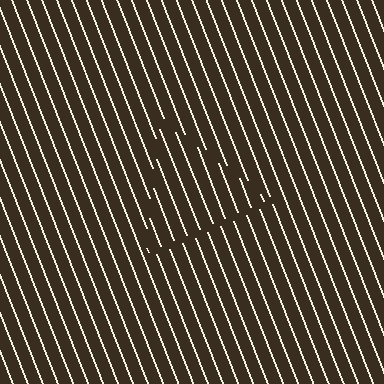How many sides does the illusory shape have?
3 sides — the line-ends trace a triangle.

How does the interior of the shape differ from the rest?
The interior of the shape contains the same grating, shifted by half a period — the contour is defined by the phase discontinuity where line-ends from the inner and outer gratings abut.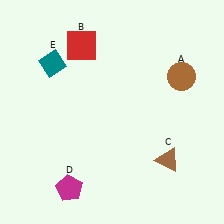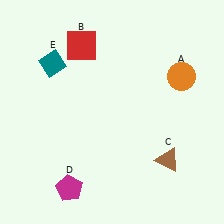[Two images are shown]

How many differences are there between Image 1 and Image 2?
There is 1 difference between the two images.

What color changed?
The circle (A) changed from brown in Image 1 to orange in Image 2.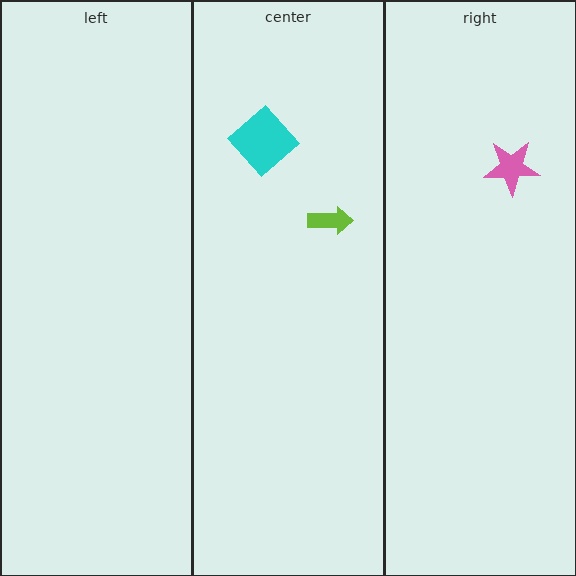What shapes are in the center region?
The lime arrow, the cyan diamond.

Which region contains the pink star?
The right region.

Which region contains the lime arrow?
The center region.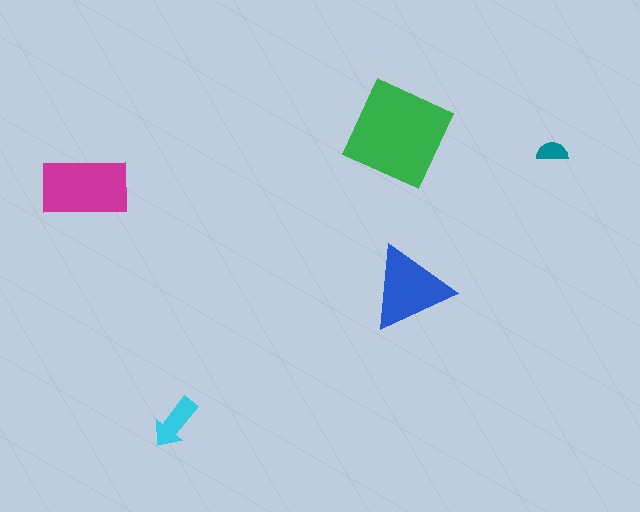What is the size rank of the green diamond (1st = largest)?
1st.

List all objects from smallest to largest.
The teal semicircle, the cyan arrow, the blue triangle, the magenta rectangle, the green diamond.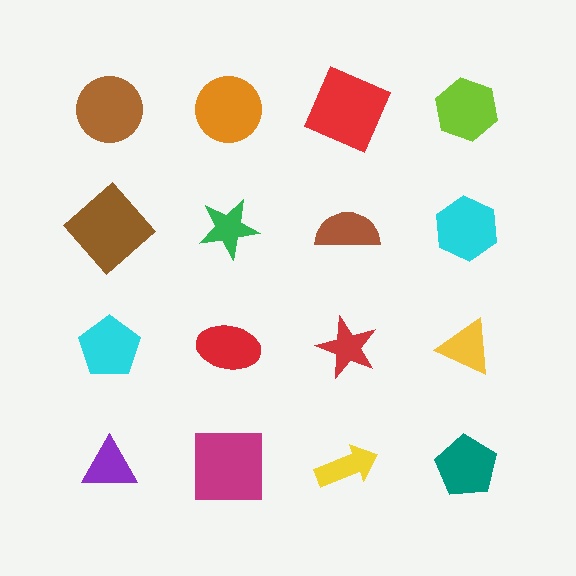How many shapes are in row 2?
4 shapes.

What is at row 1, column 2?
An orange circle.